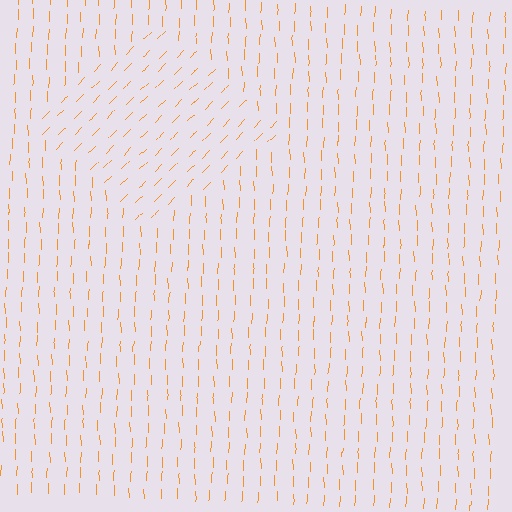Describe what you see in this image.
The image is filled with small orange line segments. A diamond region in the image has lines oriented differently from the surrounding lines, creating a visible texture boundary.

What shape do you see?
I see a diamond.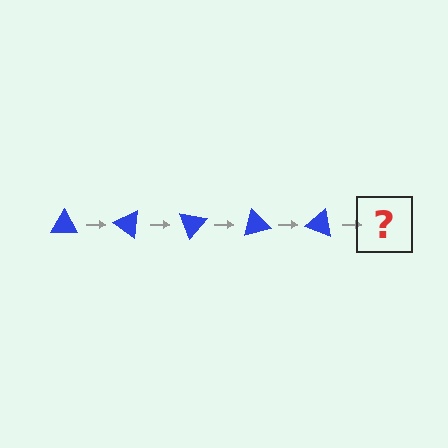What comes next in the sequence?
The next element should be a blue triangle rotated 175 degrees.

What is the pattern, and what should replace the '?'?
The pattern is that the triangle rotates 35 degrees each step. The '?' should be a blue triangle rotated 175 degrees.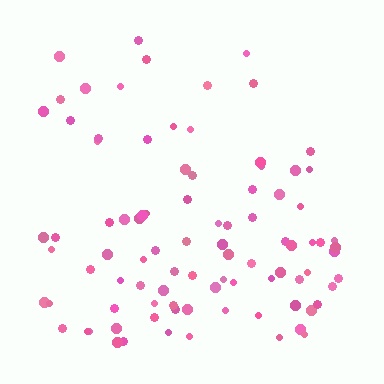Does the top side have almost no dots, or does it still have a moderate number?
Still a moderate number, just noticeably fewer than the bottom.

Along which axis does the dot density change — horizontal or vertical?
Vertical.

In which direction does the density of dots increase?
From top to bottom, with the bottom side densest.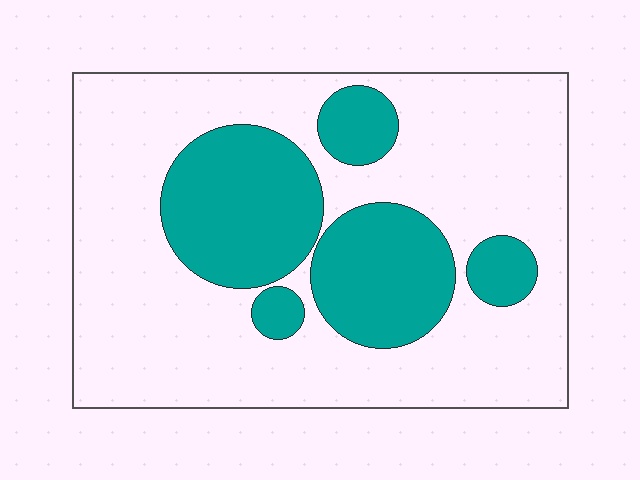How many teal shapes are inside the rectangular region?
5.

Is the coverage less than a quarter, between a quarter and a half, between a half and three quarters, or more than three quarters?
Between a quarter and a half.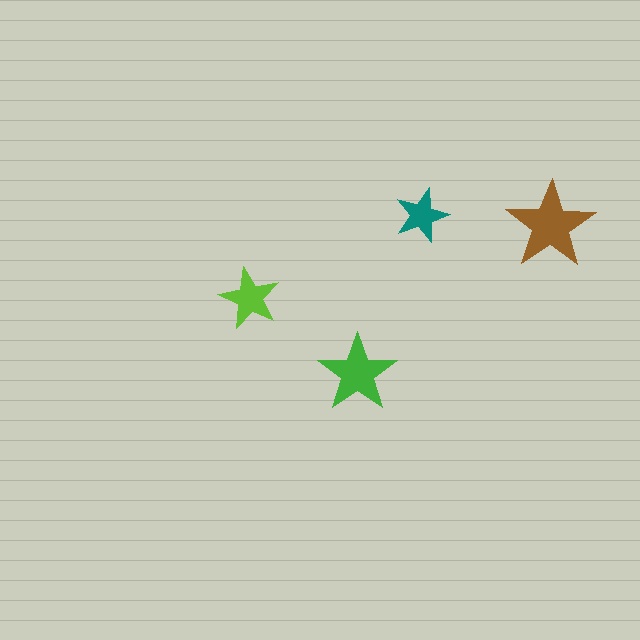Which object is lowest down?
The green star is bottommost.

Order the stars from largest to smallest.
the brown one, the green one, the lime one, the teal one.